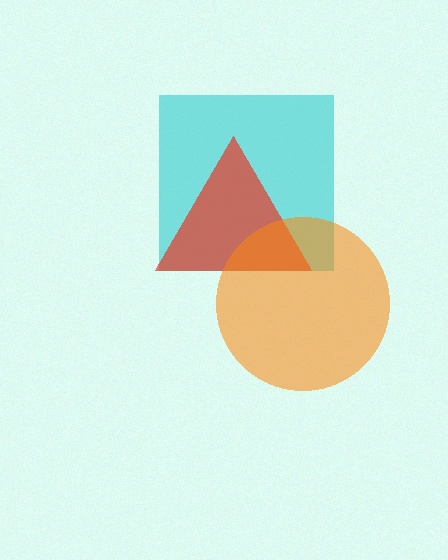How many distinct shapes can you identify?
There are 3 distinct shapes: a cyan square, a red triangle, an orange circle.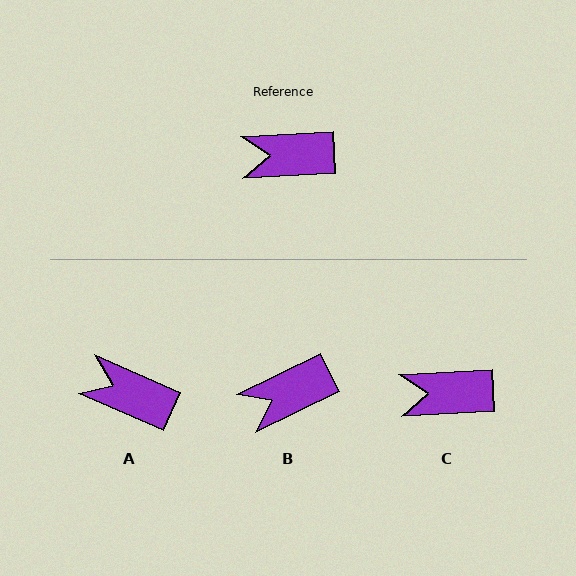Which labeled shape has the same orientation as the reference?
C.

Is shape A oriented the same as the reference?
No, it is off by about 27 degrees.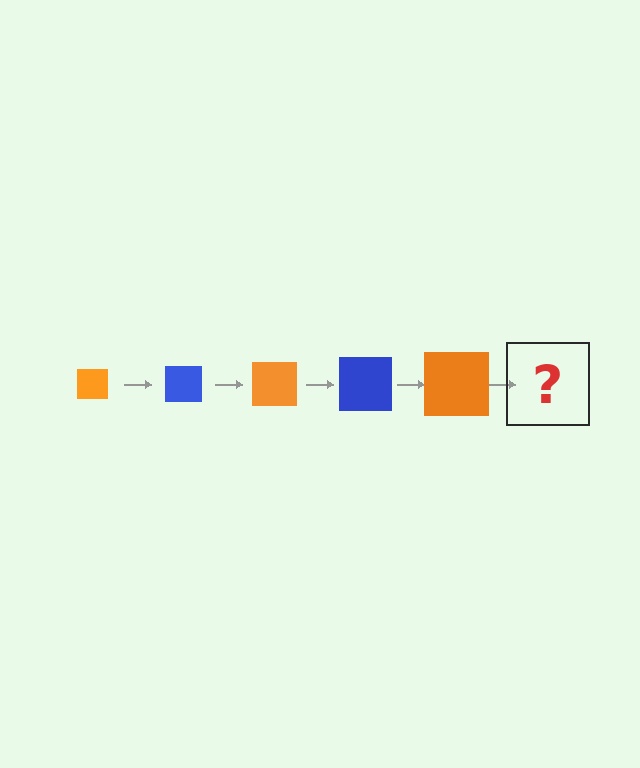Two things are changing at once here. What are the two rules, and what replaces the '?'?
The two rules are that the square grows larger each step and the color cycles through orange and blue. The '?' should be a blue square, larger than the previous one.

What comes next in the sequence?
The next element should be a blue square, larger than the previous one.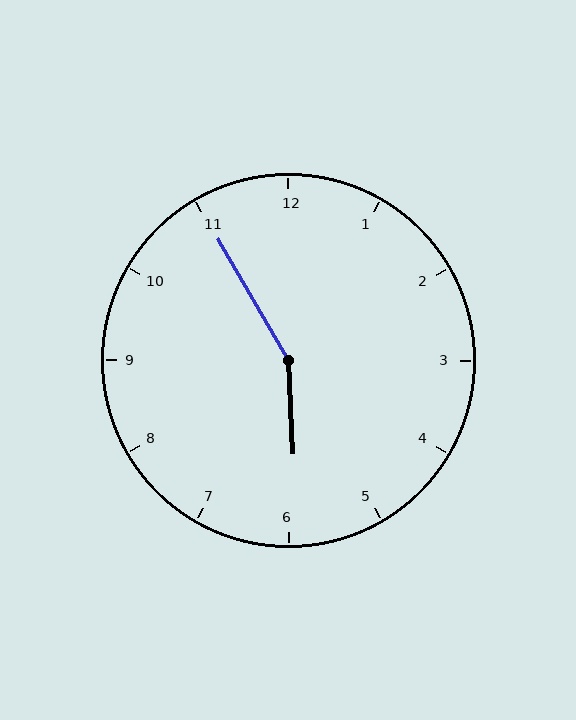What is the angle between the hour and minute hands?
Approximately 152 degrees.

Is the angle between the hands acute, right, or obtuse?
It is obtuse.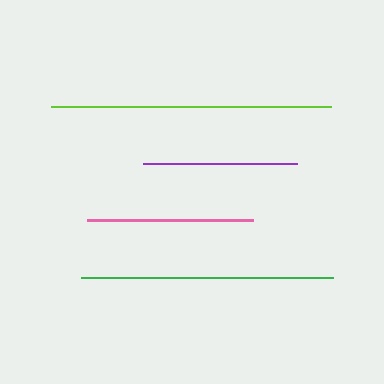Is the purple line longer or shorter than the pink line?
The pink line is longer than the purple line.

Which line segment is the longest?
The lime line is the longest at approximately 280 pixels.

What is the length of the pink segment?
The pink segment is approximately 166 pixels long.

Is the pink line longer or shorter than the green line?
The green line is longer than the pink line.